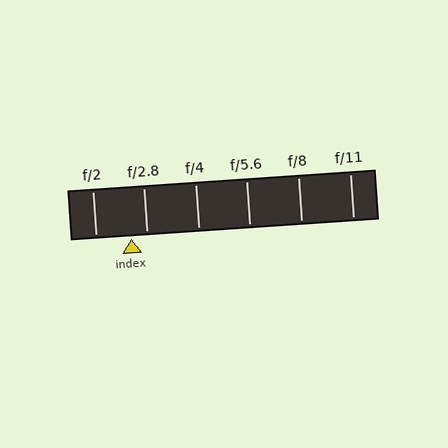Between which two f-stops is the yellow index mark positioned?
The index mark is between f/2 and f/2.8.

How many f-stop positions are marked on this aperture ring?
There are 6 f-stop positions marked.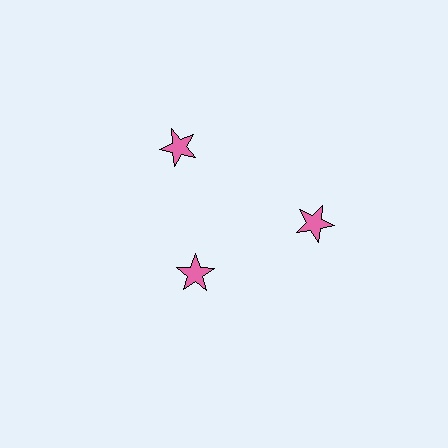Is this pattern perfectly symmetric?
No. The 3 pink stars are arranged in a ring, but one element near the 7 o'clock position is pulled inward toward the center, breaking the 3-fold rotational symmetry.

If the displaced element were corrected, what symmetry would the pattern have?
It would have 3-fold rotational symmetry — the pattern would map onto itself every 120 degrees.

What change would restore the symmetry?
The symmetry would be restored by moving it outward, back onto the ring so that all 3 stars sit at equal angles and equal distance from the center.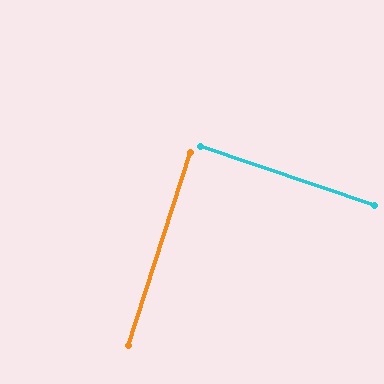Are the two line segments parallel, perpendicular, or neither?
Perpendicular — they meet at approximately 89°.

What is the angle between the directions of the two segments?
Approximately 89 degrees.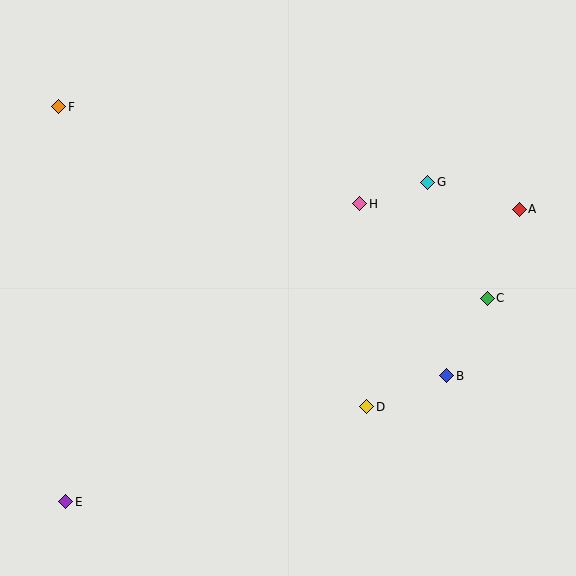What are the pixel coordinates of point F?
Point F is at (59, 107).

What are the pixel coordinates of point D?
Point D is at (367, 407).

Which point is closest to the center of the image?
Point H at (360, 204) is closest to the center.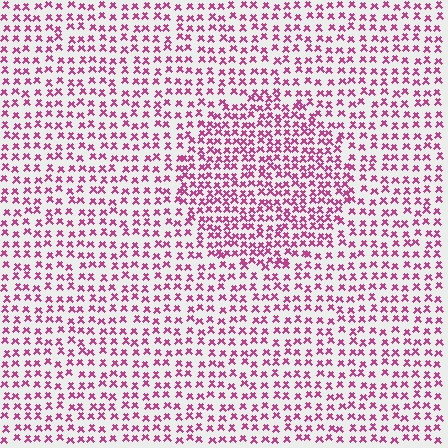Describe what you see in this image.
The image contains small magenta elements arranged at two different densities. A circle-shaped region is visible where the elements are more densely packed than the surrounding area.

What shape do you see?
I see a circle.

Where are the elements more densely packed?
The elements are more densely packed inside the circle boundary.